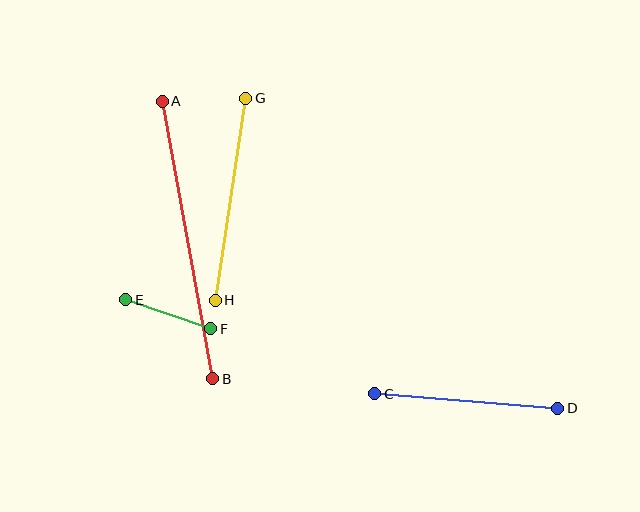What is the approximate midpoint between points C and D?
The midpoint is at approximately (466, 401) pixels.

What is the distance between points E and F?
The distance is approximately 89 pixels.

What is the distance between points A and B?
The distance is approximately 282 pixels.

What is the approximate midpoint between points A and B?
The midpoint is at approximately (187, 240) pixels.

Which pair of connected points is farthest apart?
Points A and B are farthest apart.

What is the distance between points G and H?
The distance is approximately 204 pixels.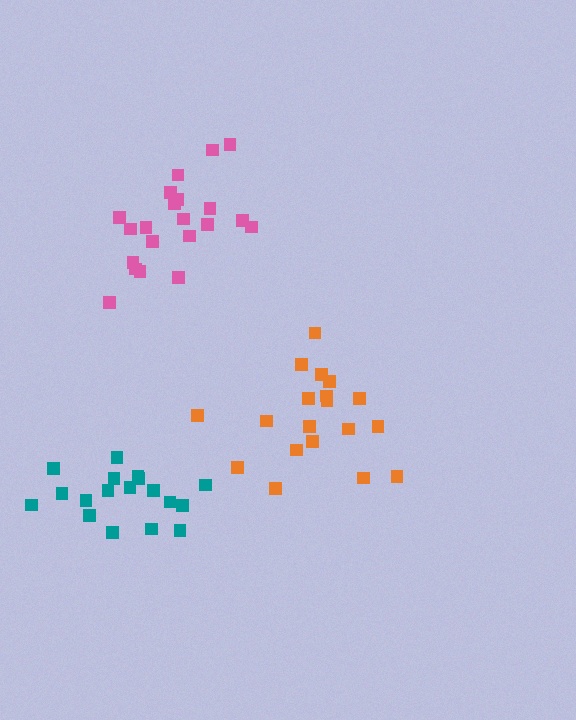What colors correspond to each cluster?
The clusters are colored: pink, teal, orange.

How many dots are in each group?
Group 1: 21 dots, Group 2: 18 dots, Group 3: 19 dots (58 total).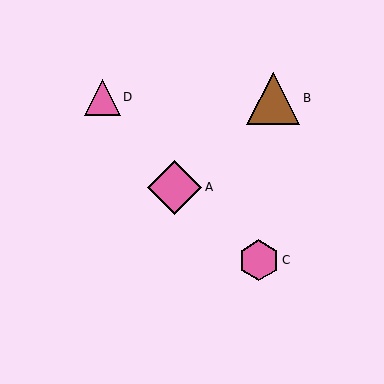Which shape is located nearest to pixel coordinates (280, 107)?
The brown triangle (labeled B) at (273, 98) is nearest to that location.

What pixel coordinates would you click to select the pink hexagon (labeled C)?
Click at (259, 260) to select the pink hexagon C.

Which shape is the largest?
The pink diamond (labeled A) is the largest.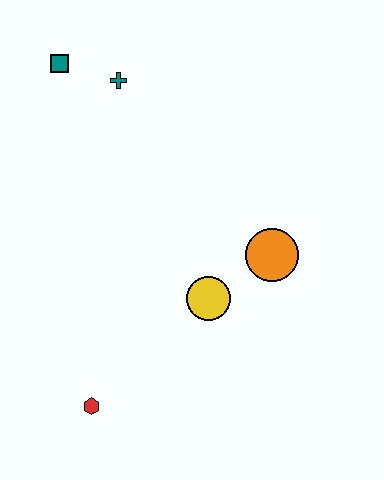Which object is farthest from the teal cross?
The red hexagon is farthest from the teal cross.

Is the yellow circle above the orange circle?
No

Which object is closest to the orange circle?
The yellow circle is closest to the orange circle.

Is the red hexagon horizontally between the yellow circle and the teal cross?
No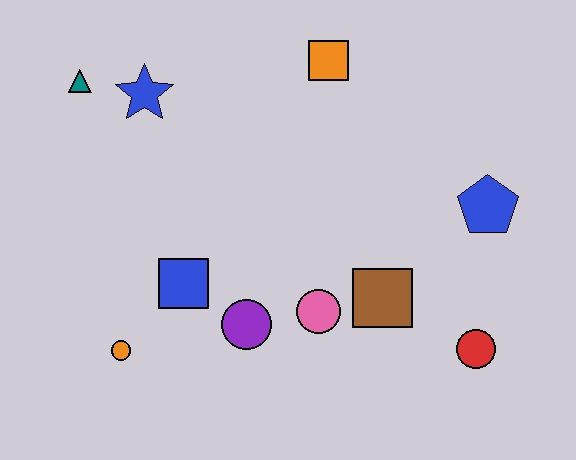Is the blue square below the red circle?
No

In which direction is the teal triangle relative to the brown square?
The teal triangle is to the left of the brown square.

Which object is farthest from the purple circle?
The teal triangle is farthest from the purple circle.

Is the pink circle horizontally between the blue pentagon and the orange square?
No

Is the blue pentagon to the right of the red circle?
Yes